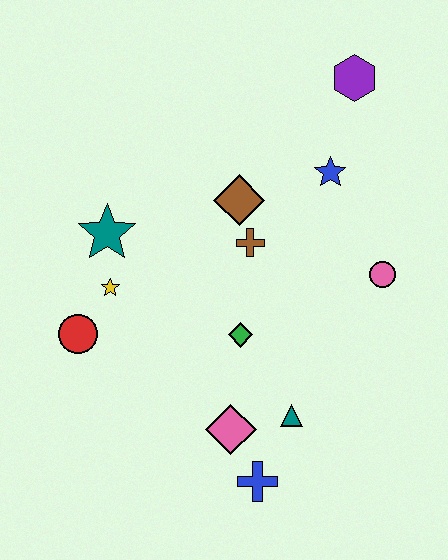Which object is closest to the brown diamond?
The brown cross is closest to the brown diamond.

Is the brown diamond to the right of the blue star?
No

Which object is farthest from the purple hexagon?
The blue cross is farthest from the purple hexagon.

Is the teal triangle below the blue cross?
No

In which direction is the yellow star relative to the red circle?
The yellow star is above the red circle.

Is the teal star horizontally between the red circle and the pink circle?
Yes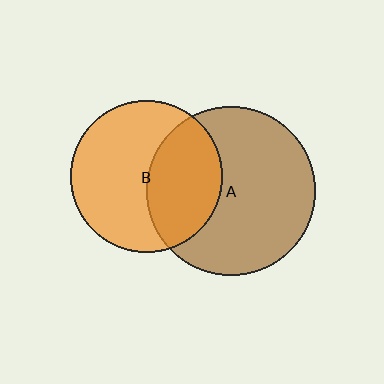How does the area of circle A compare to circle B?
Approximately 1.2 times.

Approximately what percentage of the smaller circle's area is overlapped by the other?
Approximately 40%.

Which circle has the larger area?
Circle A (brown).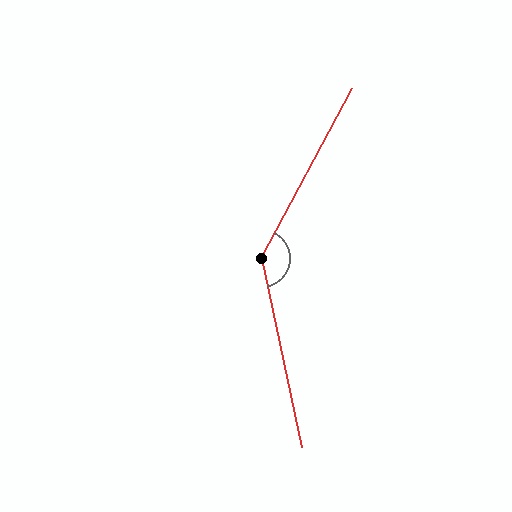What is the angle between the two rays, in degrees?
Approximately 140 degrees.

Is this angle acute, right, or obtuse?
It is obtuse.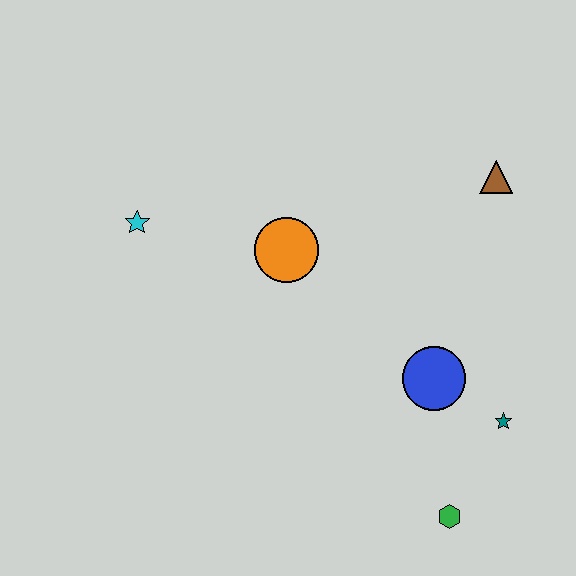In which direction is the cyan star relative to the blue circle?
The cyan star is to the left of the blue circle.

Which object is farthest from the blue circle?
The cyan star is farthest from the blue circle.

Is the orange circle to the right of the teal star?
No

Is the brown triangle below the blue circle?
No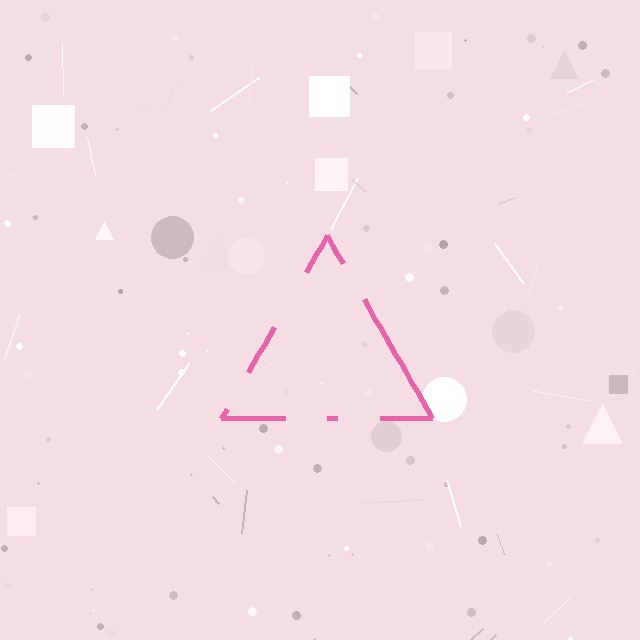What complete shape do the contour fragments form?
The contour fragments form a triangle.